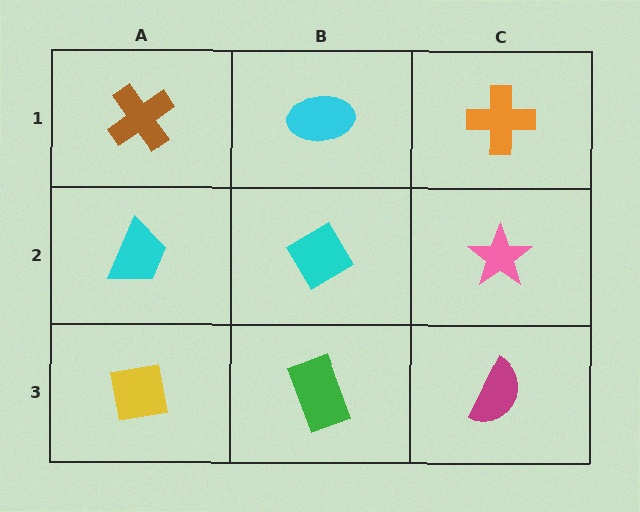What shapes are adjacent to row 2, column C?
An orange cross (row 1, column C), a magenta semicircle (row 3, column C), a cyan diamond (row 2, column B).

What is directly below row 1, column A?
A cyan trapezoid.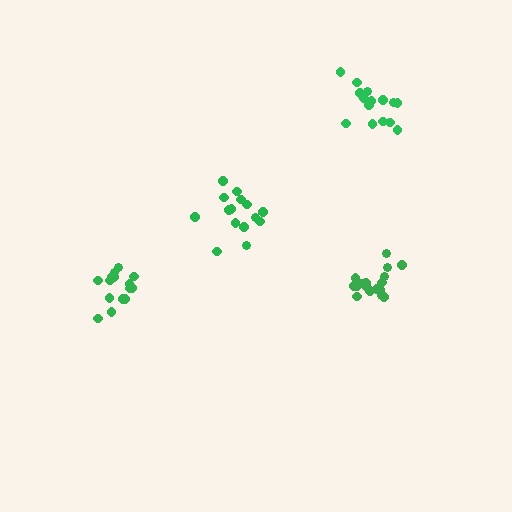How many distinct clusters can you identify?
There are 4 distinct clusters.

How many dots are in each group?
Group 1: 16 dots, Group 2: 15 dots, Group 3: 15 dots, Group 4: 19 dots (65 total).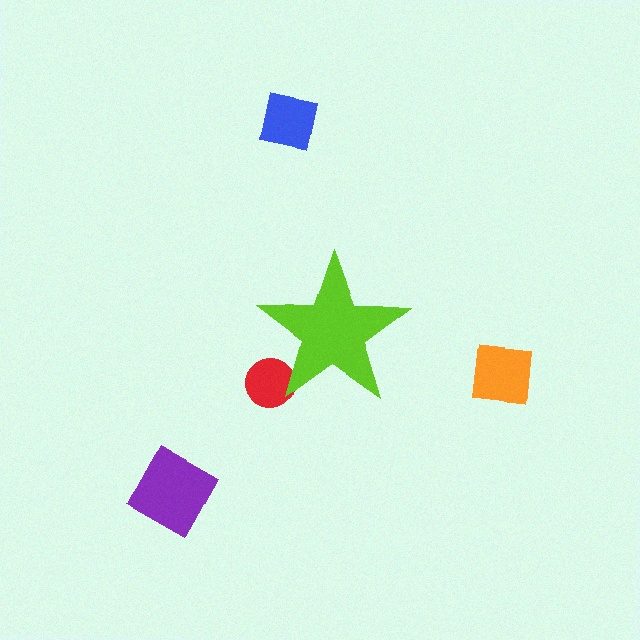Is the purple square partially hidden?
No, the purple square is fully visible.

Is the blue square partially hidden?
No, the blue square is fully visible.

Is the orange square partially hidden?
No, the orange square is fully visible.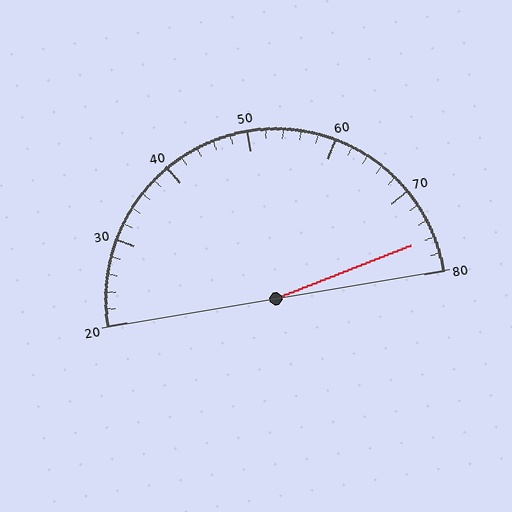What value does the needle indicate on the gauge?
The needle indicates approximately 76.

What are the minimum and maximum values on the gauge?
The gauge ranges from 20 to 80.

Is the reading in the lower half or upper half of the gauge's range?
The reading is in the upper half of the range (20 to 80).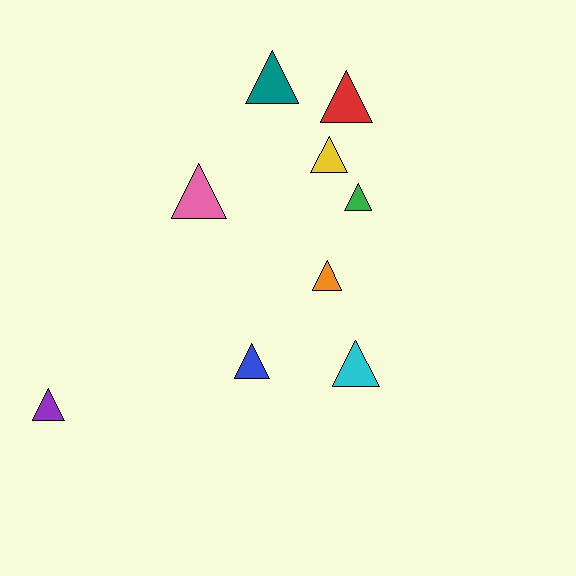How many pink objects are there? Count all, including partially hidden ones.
There is 1 pink object.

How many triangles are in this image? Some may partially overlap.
There are 9 triangles.